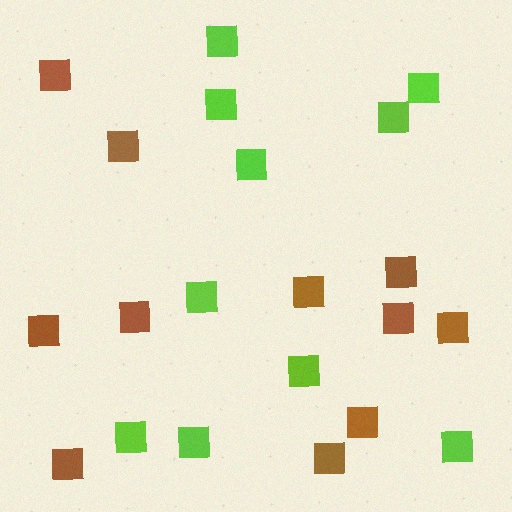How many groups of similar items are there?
There are 2 groups: one group of lime squares (10) and one group of brown squares (11).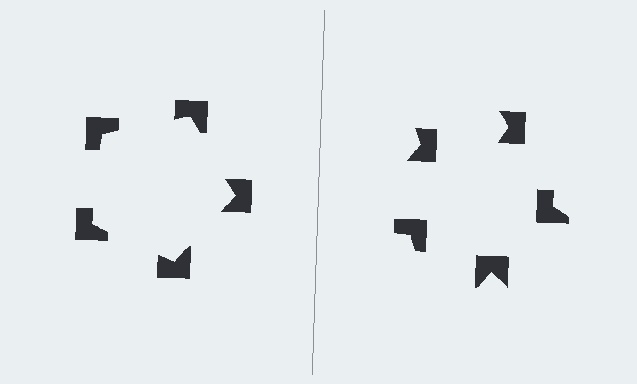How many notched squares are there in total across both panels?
10 — 5 on each side.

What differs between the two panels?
The notched squares are positioned identically on both sides; only the wedge orientations differ. On the left they align to a pentagon; on the right they are misaligned.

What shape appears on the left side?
An illusory pentagon.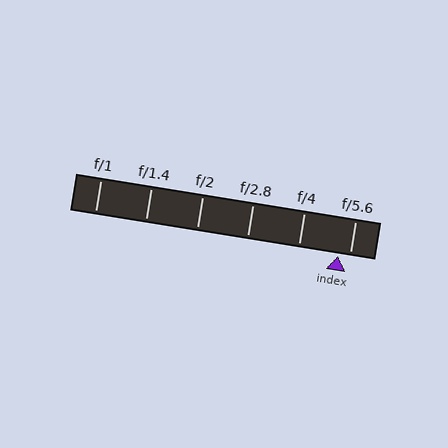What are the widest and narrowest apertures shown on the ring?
The widest aperture shown is f/1 and the narrowest is f/5.6.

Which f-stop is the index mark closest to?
The index mark is closest to f/5.6.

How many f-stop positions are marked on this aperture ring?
There are 6 f-stop positions marked.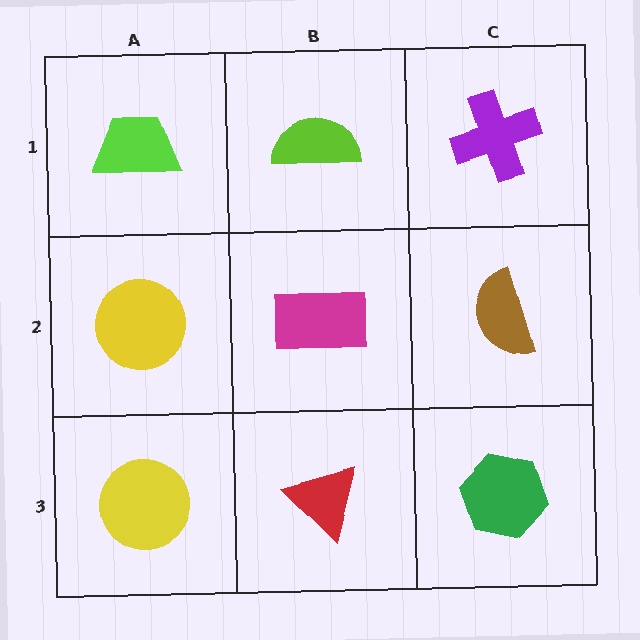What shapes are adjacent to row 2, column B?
A lime semicircle (row 1, column B), a red triangle (row 3, column B), a yellow circle (row 2, column A), a brown semicircle (row 2, column C).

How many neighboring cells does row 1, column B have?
3.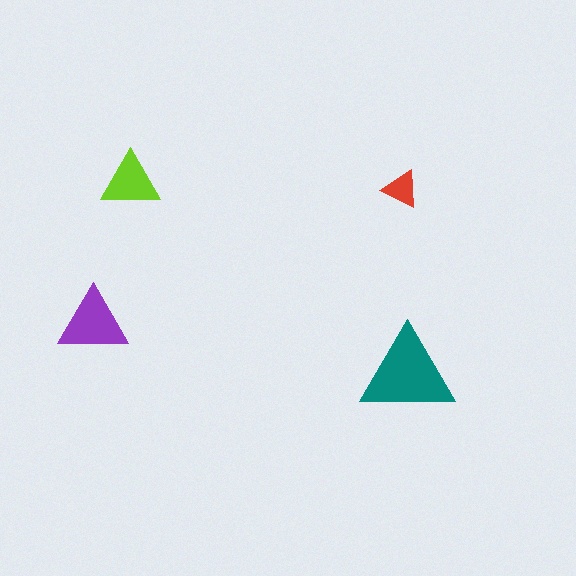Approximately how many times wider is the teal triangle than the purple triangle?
About 1.5 times wider.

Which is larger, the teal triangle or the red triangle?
The teal one.